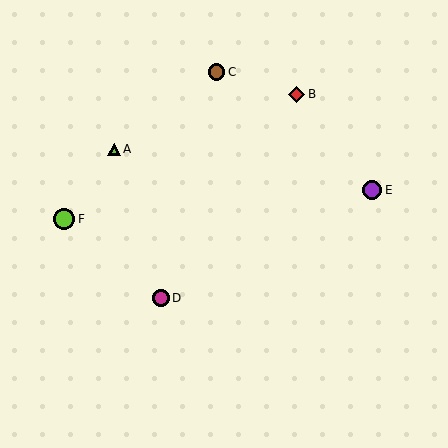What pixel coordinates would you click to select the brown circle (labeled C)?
Click at (216, 72) to select the brown circle C.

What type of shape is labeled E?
Shape E is a purple circle.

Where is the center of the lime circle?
The center of the lime circle is at (64, 219).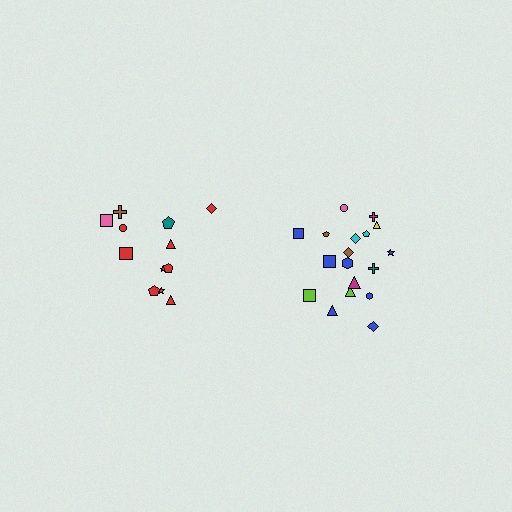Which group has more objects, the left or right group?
The right group.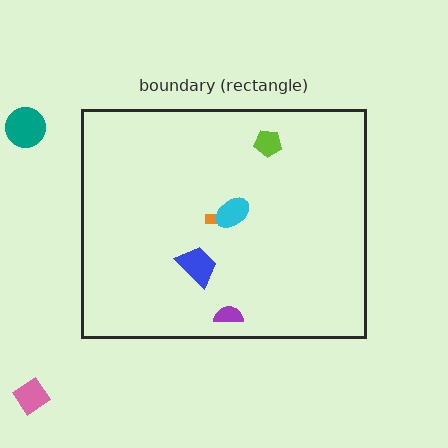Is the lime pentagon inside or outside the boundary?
Inside.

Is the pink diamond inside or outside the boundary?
Outside.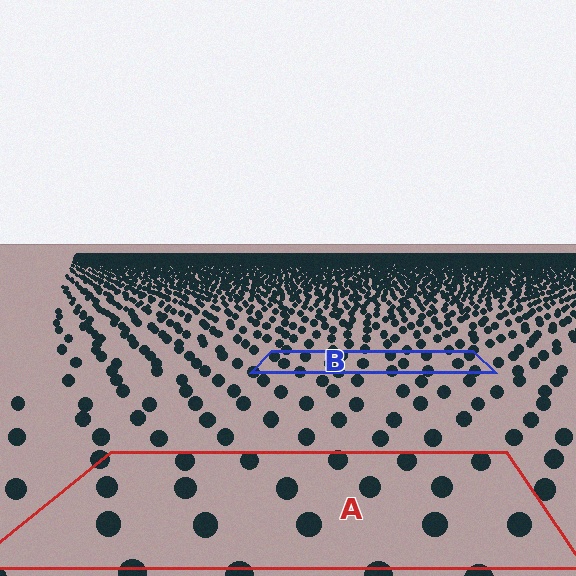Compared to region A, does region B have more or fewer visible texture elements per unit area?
Region B has more texture elements per unit area — they are packed more densely because it is farther away.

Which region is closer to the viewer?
Region A is closer. The texture elements there are larger and more spread out.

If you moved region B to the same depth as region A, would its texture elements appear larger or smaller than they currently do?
They would appear larger. At a closer depth, the same texture elements are projected at a bigger on-screen size.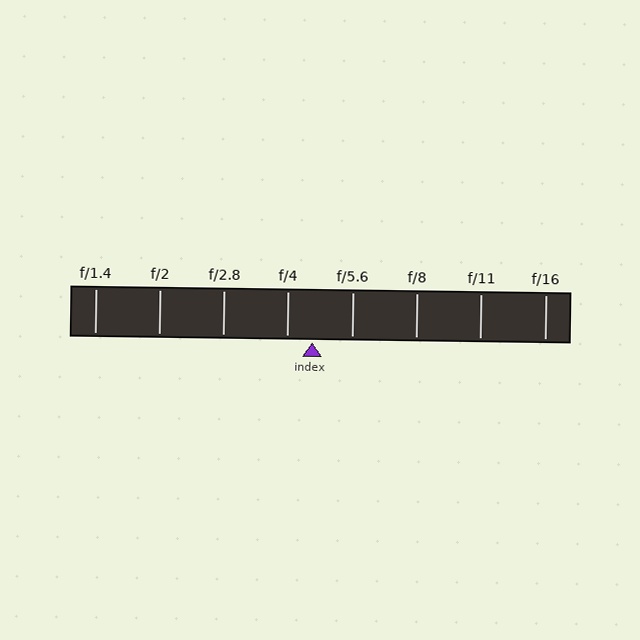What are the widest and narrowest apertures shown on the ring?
The widest aperture shown is f/1.4 and the narrowest is f/16.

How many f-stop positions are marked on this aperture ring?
There are 8 f-stop positions marked.